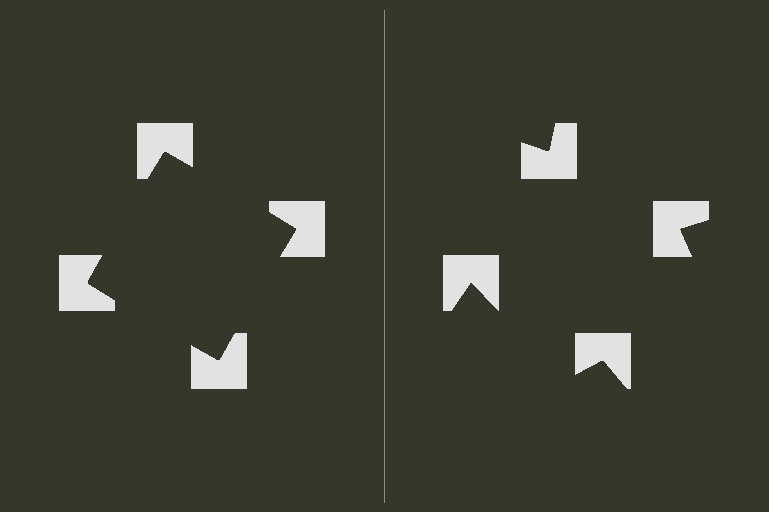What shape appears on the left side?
An illusory square.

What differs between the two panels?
The notched squares are positioned identically on both sides; only the wedge orientations differ. On the left they align to a square; on the right they are misaligned.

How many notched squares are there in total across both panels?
8 — 4 on each side.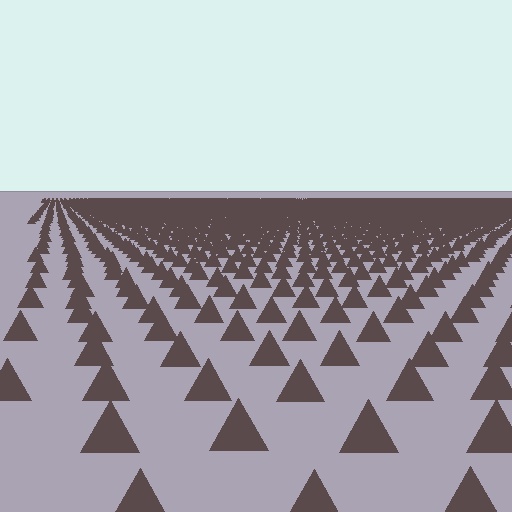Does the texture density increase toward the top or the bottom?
Density increases toward the top.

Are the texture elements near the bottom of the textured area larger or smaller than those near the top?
Larger. Near the bottom, elements are closer to the viewer and appear at a bigger on-screen size.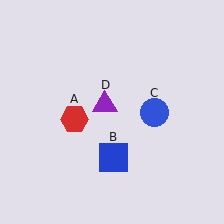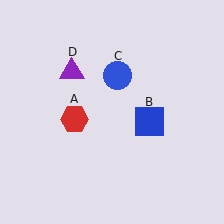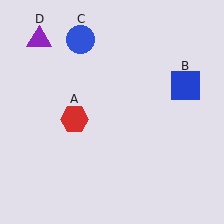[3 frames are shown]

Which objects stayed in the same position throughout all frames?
Red hexagon (object A) remained stationary.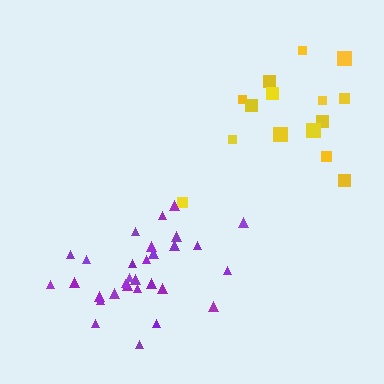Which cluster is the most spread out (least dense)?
Yellow.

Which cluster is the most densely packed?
Purple.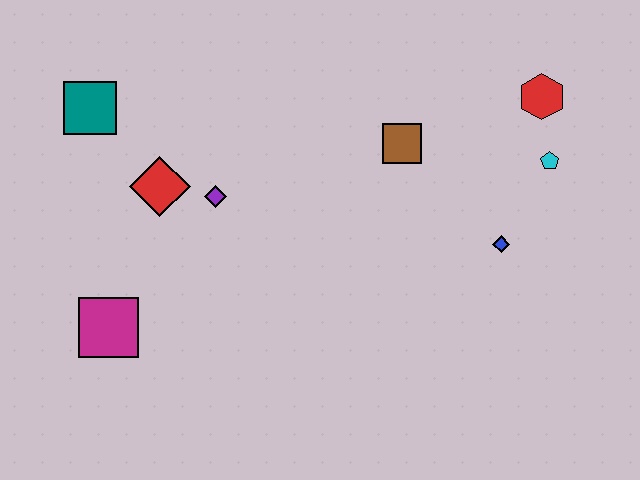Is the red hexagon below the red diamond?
No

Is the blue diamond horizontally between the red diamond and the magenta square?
No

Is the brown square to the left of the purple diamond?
No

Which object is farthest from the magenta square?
The red hexagon is farthest from the magenta square.